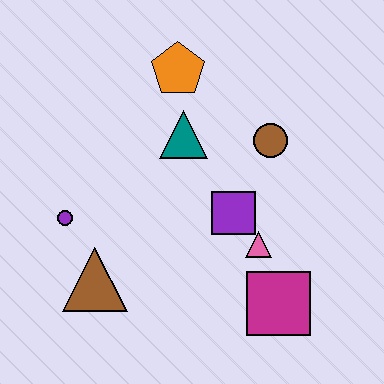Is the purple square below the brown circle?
Yes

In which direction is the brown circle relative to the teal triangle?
The brown circle is to the right of the teal triangle.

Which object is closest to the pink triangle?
The purple square is closest to the pink triangle.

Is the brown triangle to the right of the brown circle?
No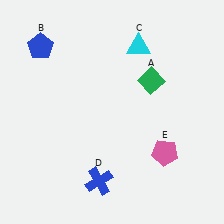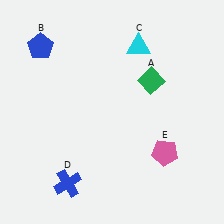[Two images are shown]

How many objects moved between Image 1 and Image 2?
1 object moved between the two images.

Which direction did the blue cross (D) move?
The blue cross (D) moved left.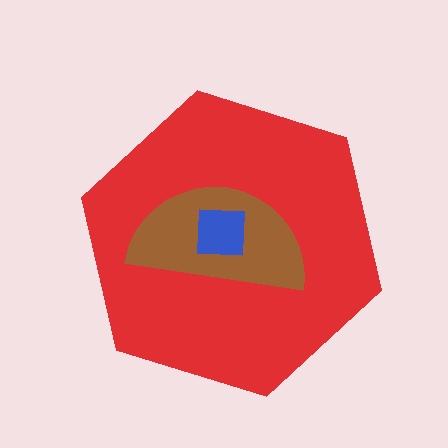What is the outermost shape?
The red hexagon.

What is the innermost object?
The blue square.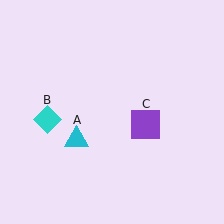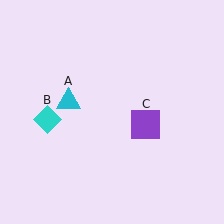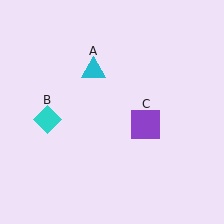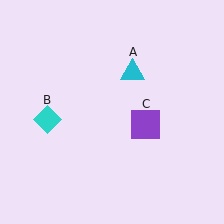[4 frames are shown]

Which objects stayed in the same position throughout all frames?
Cyan diamond (object B) and purple square (object C) remained stationary.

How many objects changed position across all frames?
1 object changed position: cyan triangle (object A).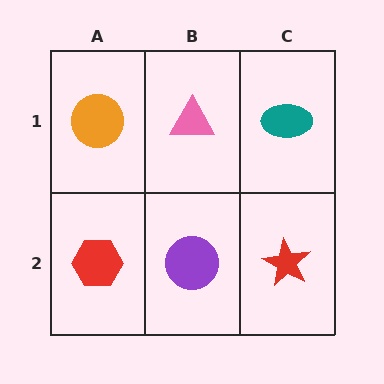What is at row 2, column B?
A purple circle.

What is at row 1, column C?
A teal ellipse.